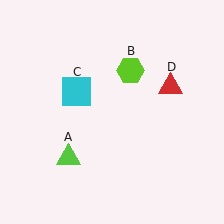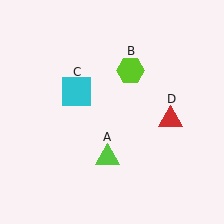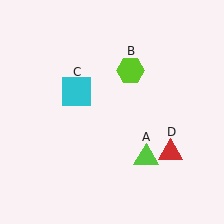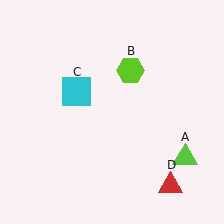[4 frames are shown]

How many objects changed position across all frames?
2 objects changed position: lime triangle (object A), red triangle (object D).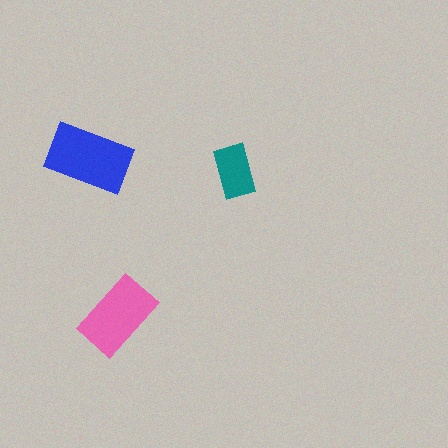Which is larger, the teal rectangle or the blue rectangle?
The blue one.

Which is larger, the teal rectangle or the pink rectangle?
The pink one.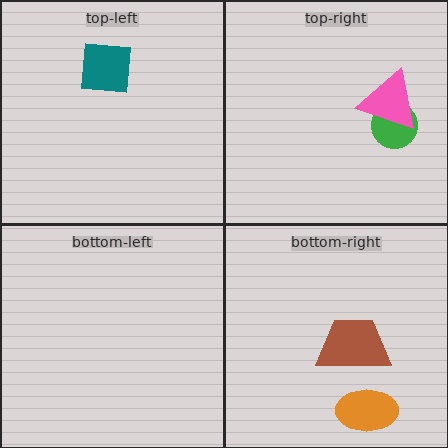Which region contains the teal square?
The top-left region.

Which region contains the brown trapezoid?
The bottom-right region.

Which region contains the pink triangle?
The top-right region.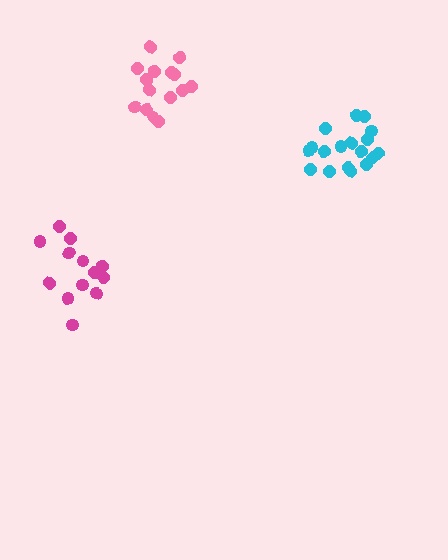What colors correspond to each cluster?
The clusters are colored: cyan, pink, magenta.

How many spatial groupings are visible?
There are 3 spatial groupings.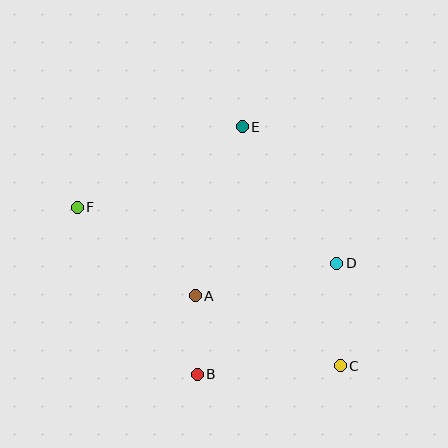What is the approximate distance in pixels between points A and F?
The distance between A and F is approximately 148 pixels.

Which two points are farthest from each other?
Points C and F are farthest from each other.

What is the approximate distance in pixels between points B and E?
The distance between B and E is approximately 252 pixels.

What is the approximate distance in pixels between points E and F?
The distance between E and F is approximately 184 pixels.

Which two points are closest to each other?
Points A and B are closest to each other.